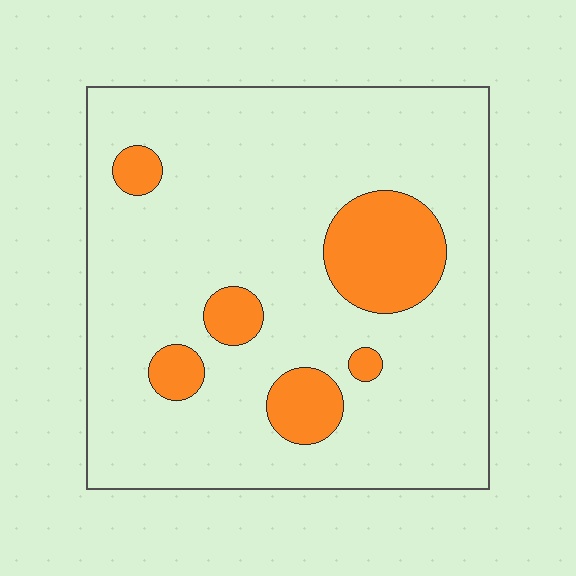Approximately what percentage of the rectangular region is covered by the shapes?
Approximately 15%.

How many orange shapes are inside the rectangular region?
6.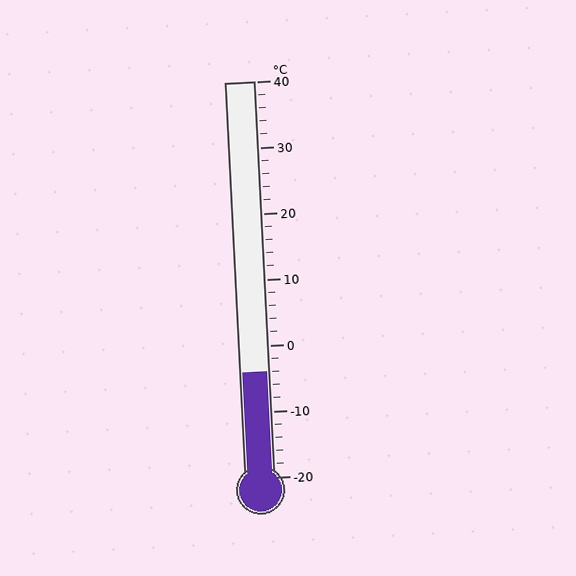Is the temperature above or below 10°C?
The temperature is below 10°C.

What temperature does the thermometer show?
The thermometer shows approximately -4°C.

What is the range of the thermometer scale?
The thermometer scale ranges from -20°C to 40°C.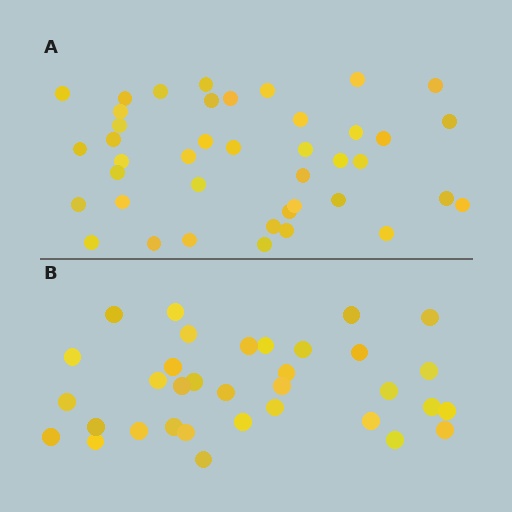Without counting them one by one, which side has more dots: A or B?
Region A (the top region) has more dots.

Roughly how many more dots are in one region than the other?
Region A has roughly 8 or so more dots than region B.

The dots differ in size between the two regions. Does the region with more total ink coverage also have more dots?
No. Region B has more total ink coverage because its dots are larger, but region A actually contains more individual dots. Total area can be misleading — the number of items is what matters here.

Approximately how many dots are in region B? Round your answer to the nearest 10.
About 30 dots. (The exact count is 34, which rounds to 30.)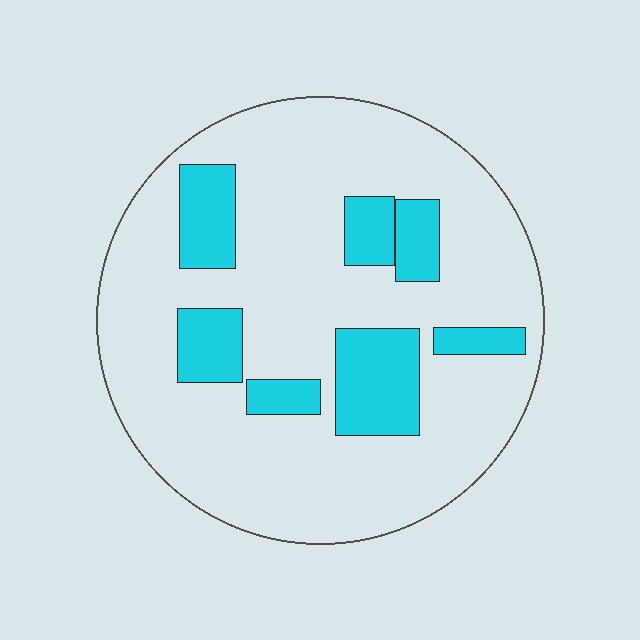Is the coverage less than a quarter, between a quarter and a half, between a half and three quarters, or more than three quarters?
Less than a quarter.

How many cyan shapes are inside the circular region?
7.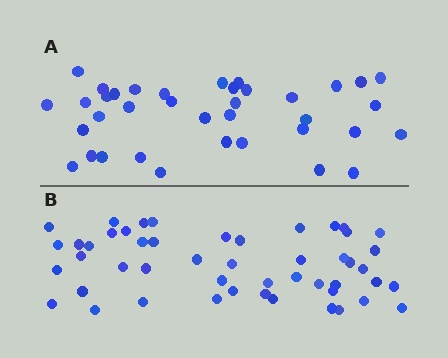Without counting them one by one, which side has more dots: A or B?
Region B (the bottom region) has more dots.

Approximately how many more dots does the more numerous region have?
Region B has roughly 12 or so more dots than region A.